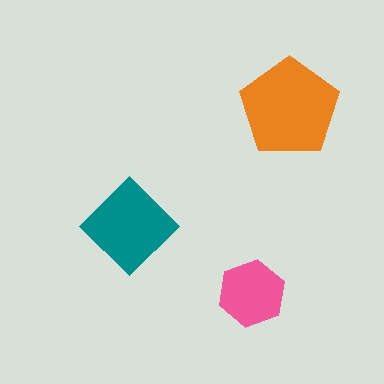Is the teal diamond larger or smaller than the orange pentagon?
Smaller.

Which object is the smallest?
The pink hexagon.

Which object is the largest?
The orange pentagon.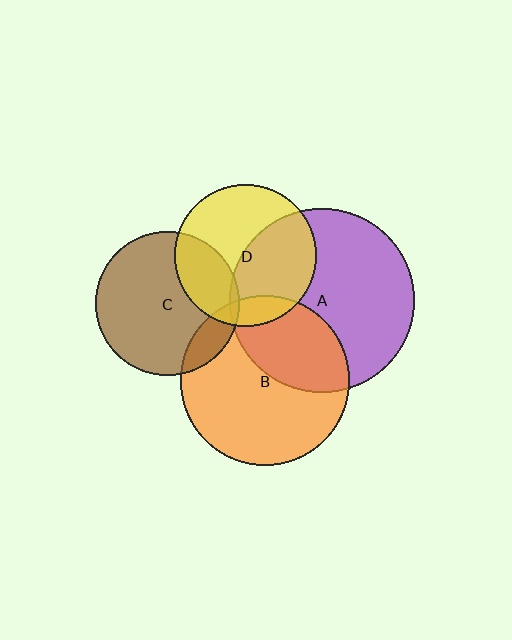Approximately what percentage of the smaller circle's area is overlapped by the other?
Approximately 15%.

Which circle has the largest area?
Circle A (purple).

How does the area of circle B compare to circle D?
Approximately 1.4 times.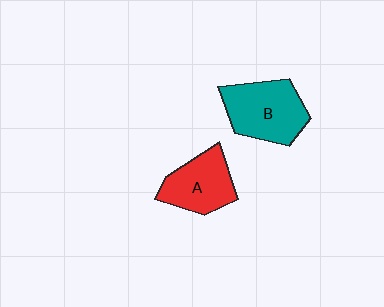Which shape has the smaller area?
Shape A (red).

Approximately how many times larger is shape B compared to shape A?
Approximately 1.2 times.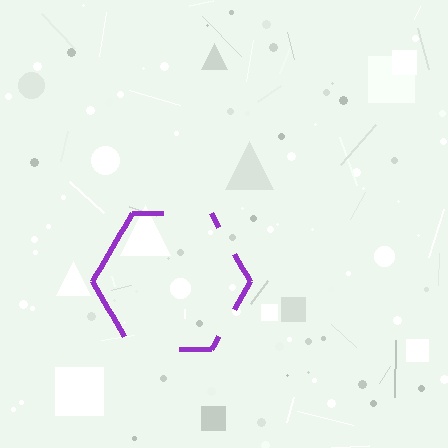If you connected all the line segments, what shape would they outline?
They would outline a hexagon.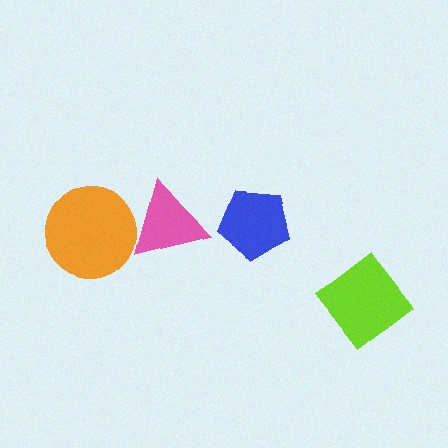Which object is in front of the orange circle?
The pink triangle is in front of the orange circle.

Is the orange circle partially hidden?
Yes, it is partially covered by another shape.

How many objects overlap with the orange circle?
1 object overlaps with the orange circle.